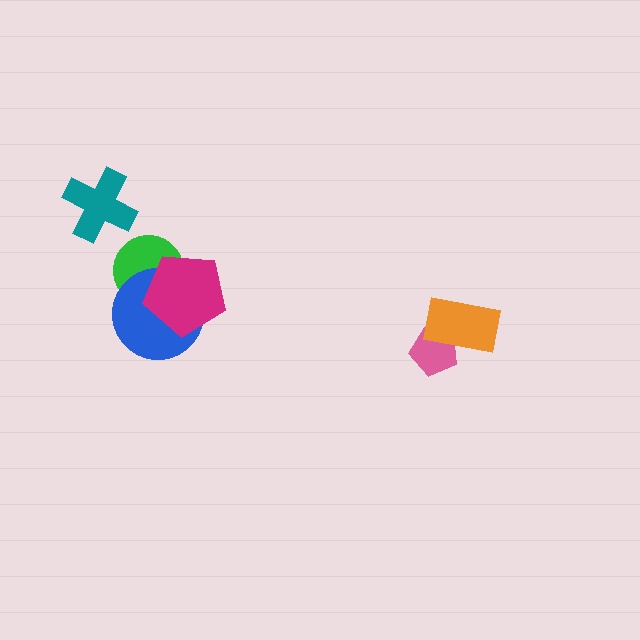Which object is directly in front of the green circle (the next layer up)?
The blue circle is directly in front of the green circle.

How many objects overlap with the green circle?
2 objects overlap with the green circle.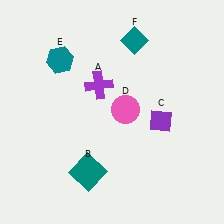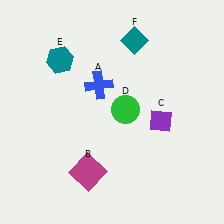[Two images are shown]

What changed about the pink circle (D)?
In Image 1, D is pink. In Image 2, it changed to green.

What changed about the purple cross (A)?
In Image 1, A is purple. In Image 2, it changed to blue.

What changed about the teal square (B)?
In Image 1, B is teal. In Image 2, it changed to magenta.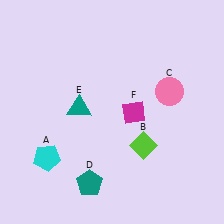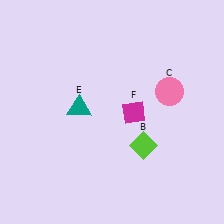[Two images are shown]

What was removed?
The cyan pentagon (A), the teal pentagon (D) were removed in Image 2.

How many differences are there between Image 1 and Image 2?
There are 2 differences between the two images.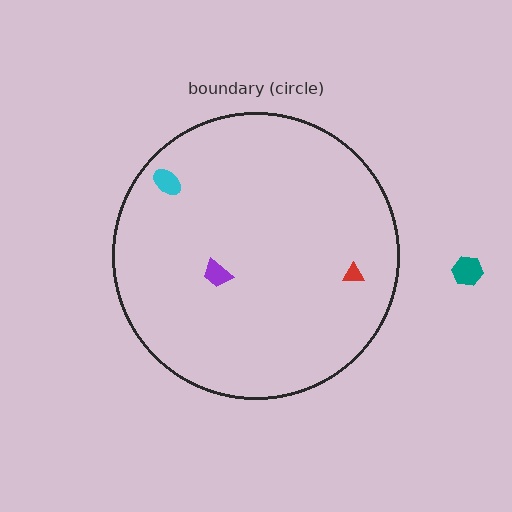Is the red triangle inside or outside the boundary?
Inside.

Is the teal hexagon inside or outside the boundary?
Outside.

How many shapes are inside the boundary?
3 inside, 1 outside.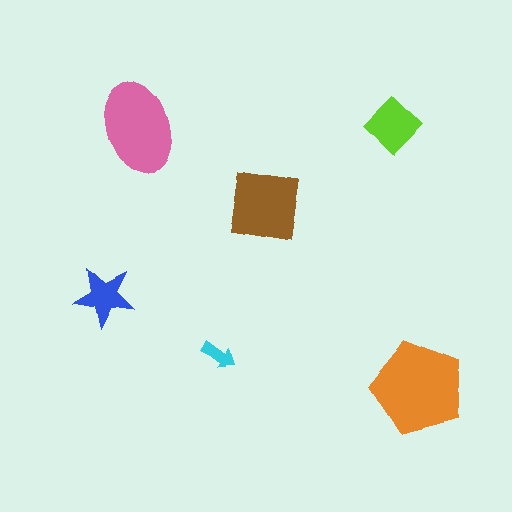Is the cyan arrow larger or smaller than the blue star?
Smaller.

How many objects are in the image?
There are 6 objects in the image.